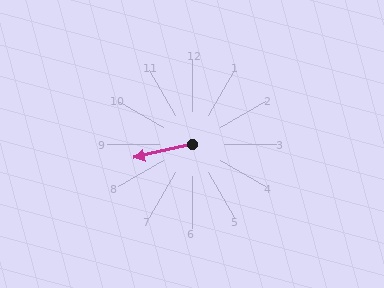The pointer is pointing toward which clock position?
Roughly 9 o'clock.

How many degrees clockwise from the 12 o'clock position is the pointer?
Approximately 257 degrees.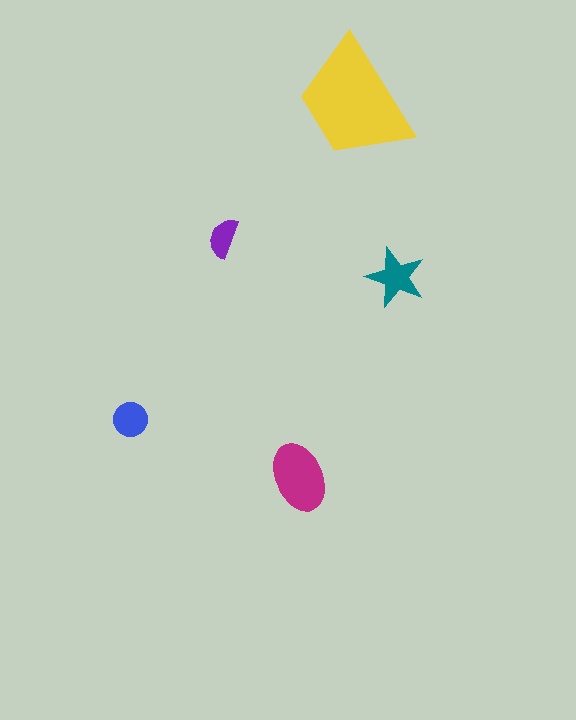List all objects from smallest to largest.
The purple semicircle, the blue circle, the teal star, the magenta ellipse, the yellow trapezoid.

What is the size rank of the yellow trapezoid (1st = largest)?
1st.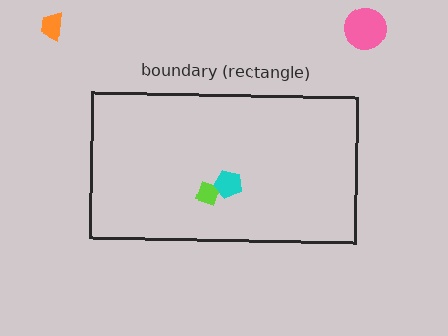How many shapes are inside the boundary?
2 inside, 2 outside.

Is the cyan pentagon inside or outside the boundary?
Inside.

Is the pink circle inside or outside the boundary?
Outside.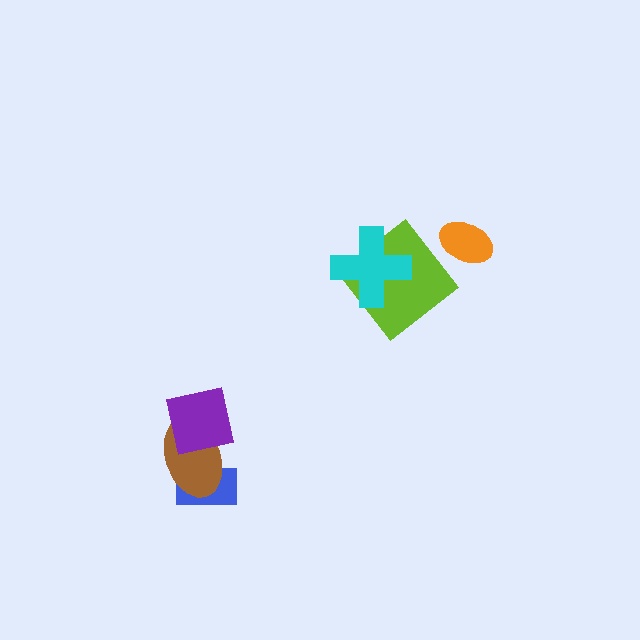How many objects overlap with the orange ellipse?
0 objects overlap with the orange ellipse.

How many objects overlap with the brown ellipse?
2 objects overlap with the brown ellipse.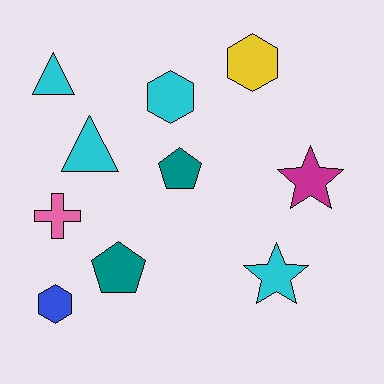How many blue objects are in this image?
There is 1 blue object.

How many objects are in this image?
There are 10 objects.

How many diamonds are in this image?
There are no diamonds.